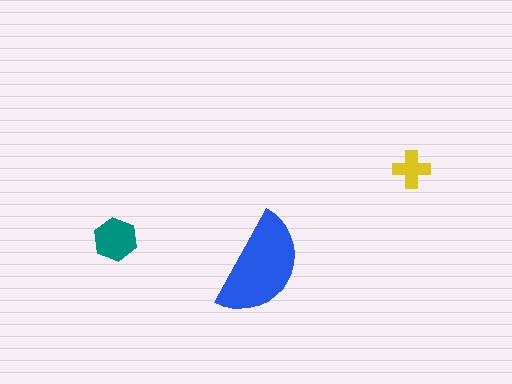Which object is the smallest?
The yellow cross.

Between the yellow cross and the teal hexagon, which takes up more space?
The teal hexagon.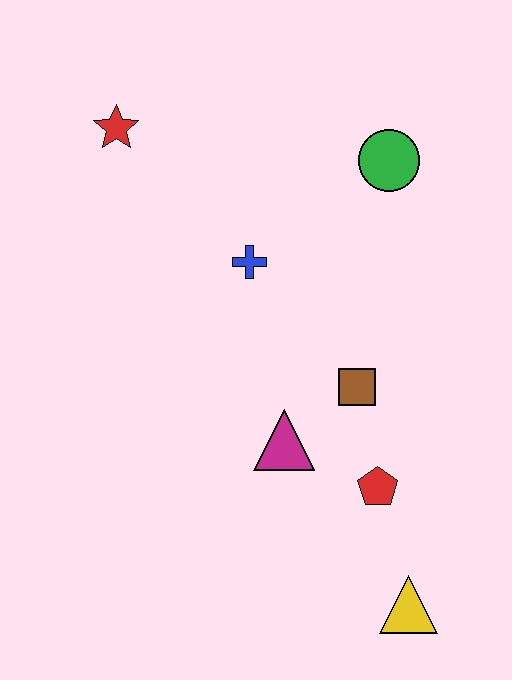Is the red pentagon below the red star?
Yes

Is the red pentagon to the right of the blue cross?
Yes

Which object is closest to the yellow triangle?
The red pentagon is closest to the yellow triangle.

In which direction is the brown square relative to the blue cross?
The brown square is below the blue cross.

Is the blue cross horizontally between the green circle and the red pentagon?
No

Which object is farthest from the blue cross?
The yellow triangle is farthest from the blue cross.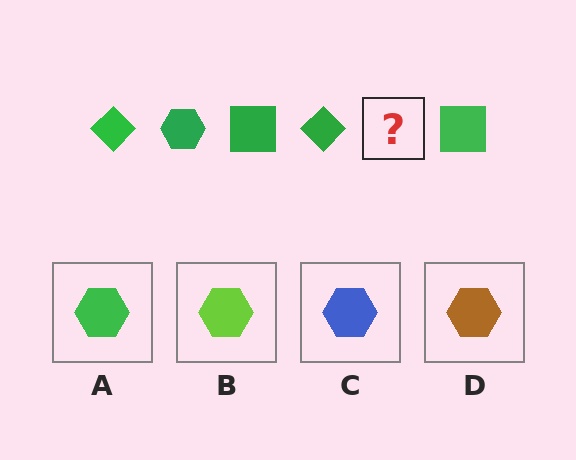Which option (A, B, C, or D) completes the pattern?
A.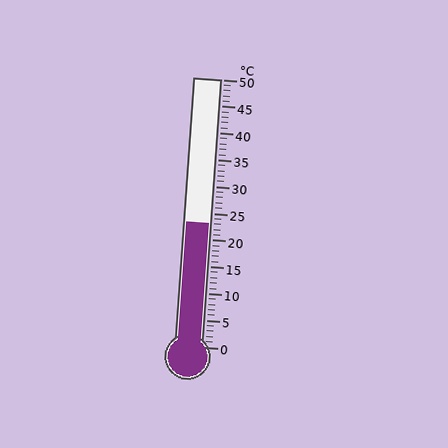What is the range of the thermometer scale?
The thermometer scale ranges from 0°C to 50°C.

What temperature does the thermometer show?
The thermometer shows approximately 23°C.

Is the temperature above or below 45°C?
The temperature is below 45°C.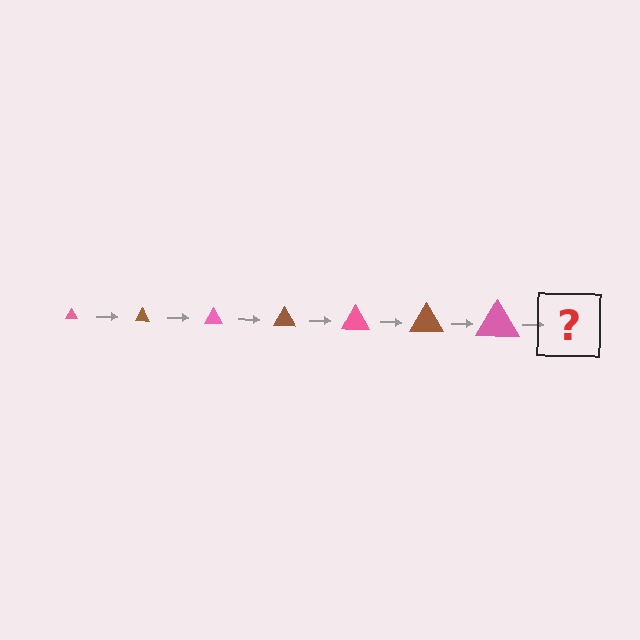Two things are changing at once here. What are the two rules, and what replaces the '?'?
The two rules are that the triangle grows larger each step and the color cycles through pink and brown. The '?' should be a brown triangle, larger than the previous one.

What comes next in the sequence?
The next element should be a brown triangle, larger than the previous one.